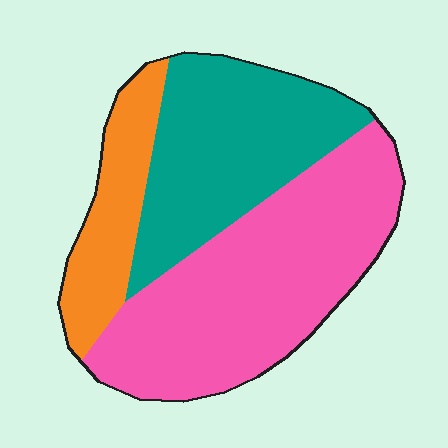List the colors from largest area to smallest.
From largest to smallest: pink, teal, orange.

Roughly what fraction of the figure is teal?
Teal takes up about one third (1/3) of the figure.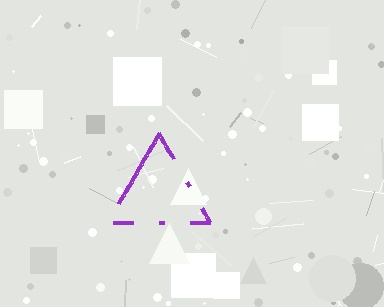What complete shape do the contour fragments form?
The contour fragments form a triangle.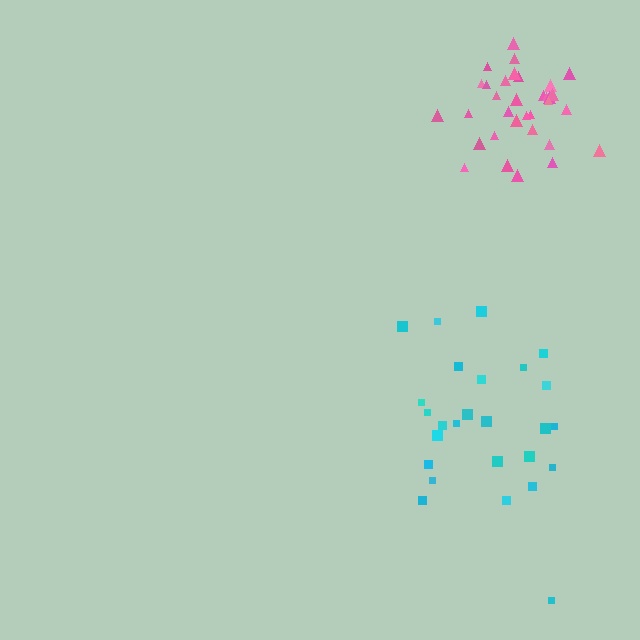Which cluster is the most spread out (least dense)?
Cyan.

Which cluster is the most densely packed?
Pink.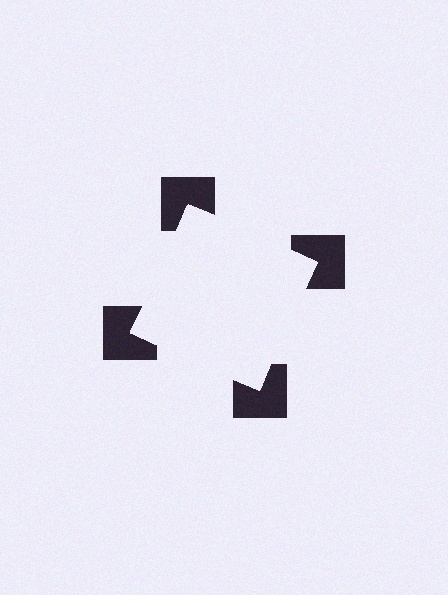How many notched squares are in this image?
There are 4 — one at each vertex of the illusory square.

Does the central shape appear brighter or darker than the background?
It typically appears slightly brighter than the background, even though no actual brightness change is drawn.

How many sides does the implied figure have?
4 sides.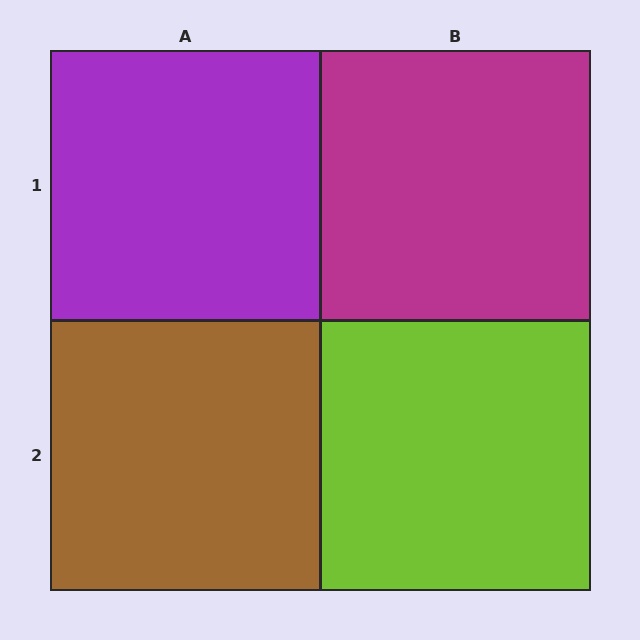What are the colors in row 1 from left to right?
Purple, magenta.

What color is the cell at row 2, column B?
Lime.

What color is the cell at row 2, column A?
Brown.